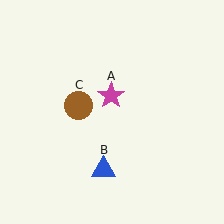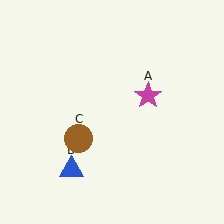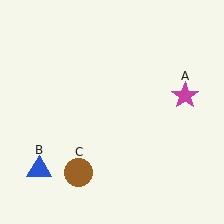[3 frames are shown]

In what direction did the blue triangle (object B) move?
The blue triangle (object B) moved left.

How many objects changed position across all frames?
3 objects changed position: magenta star (object A), blue triangle (object B), brown circle (object C).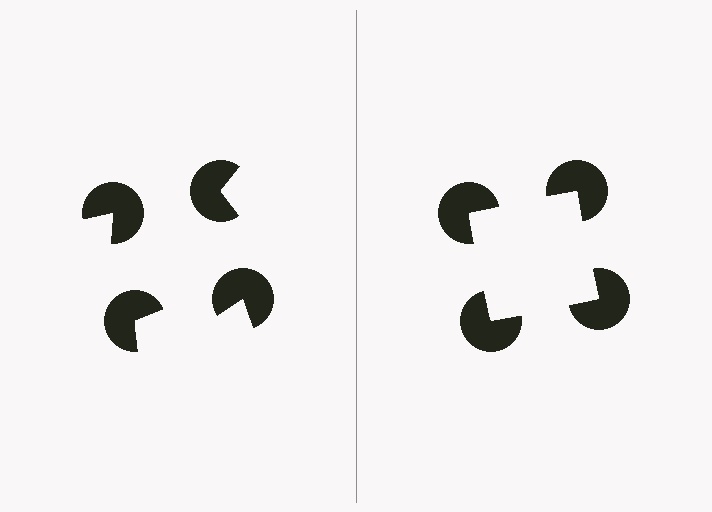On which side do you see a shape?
An illusory square appears on the right side. On the left side the wedge cuts are rotated, so no coherent shape forms.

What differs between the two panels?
The pac-man discs are positioned identically on both sides; only the wedge orientations differ. On the right they align to a square; on the left they are misaligned.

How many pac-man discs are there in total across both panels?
8 — 4 on each side.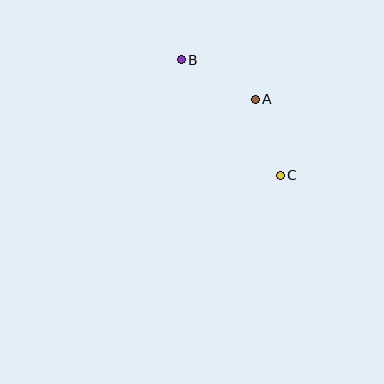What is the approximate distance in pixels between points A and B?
The distance between A and B is approximately 84 pixels.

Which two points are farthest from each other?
Points B and C are farthest from each other.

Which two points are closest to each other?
Points A and C are closest to each other.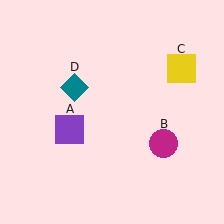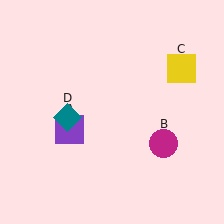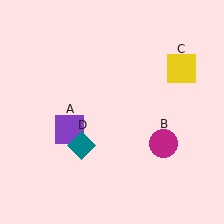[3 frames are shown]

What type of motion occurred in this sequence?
The teal diamond (object D) rotated counterclockwise around the center of the scene.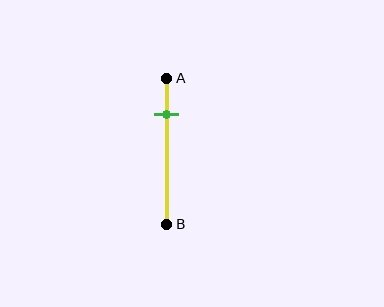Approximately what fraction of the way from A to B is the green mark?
The green mark is approximately 25% of the way from A to B.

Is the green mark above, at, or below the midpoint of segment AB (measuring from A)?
The green mark is above the midpoint of segment AB.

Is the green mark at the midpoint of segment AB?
No, the mark is at about 25% from A, not at the 50% midpoint.